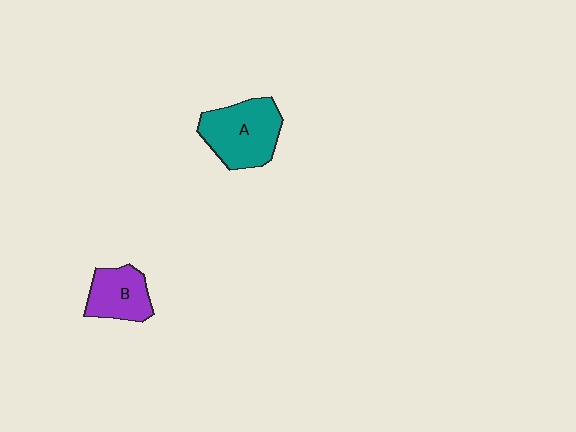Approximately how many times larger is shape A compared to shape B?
Approximately 1.5 times.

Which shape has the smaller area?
Shape B (purple).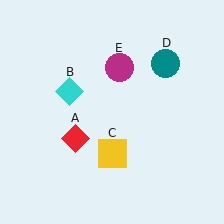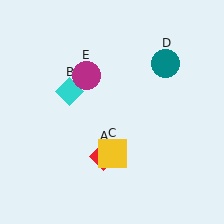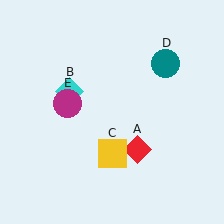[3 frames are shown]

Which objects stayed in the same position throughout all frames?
Cyan diamond (object B) and yellow square (object C) and teal circle (object D) remained stationary.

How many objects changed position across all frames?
2 objects changed position: red diamond (object A), magenta circle (object E).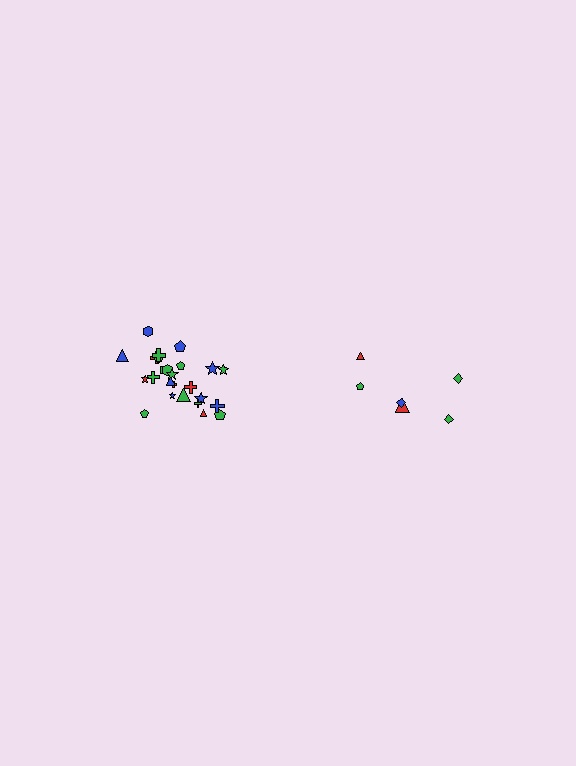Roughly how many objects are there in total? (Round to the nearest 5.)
Roughly 30 objects in total.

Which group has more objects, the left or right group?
The left group.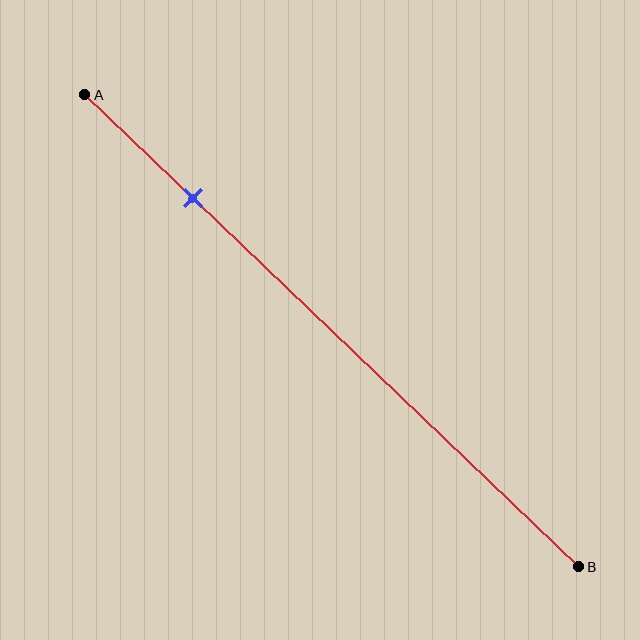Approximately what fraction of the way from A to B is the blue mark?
The blue mark is approximately 20% of the way from A to B.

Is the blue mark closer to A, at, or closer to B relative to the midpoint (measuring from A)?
The blue mark is closer to point A than the midpoint of segment AB.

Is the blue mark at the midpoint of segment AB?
No, the mark is at about 20% from A, not at the 50% midpoint.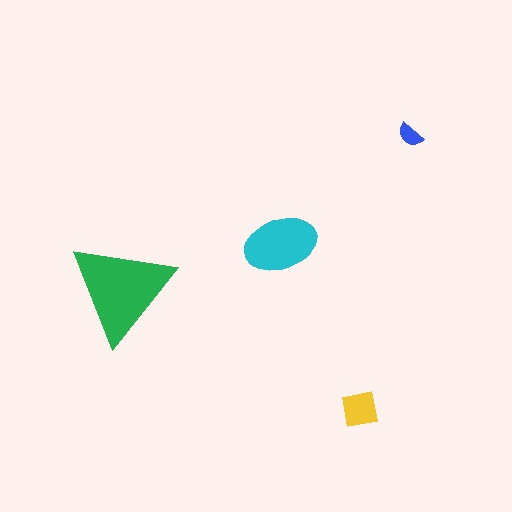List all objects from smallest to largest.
The blue semicircle, the yellow square, the cyan ellipse, the green triangle.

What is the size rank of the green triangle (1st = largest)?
1st.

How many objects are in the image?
There are 4 objects in the image.